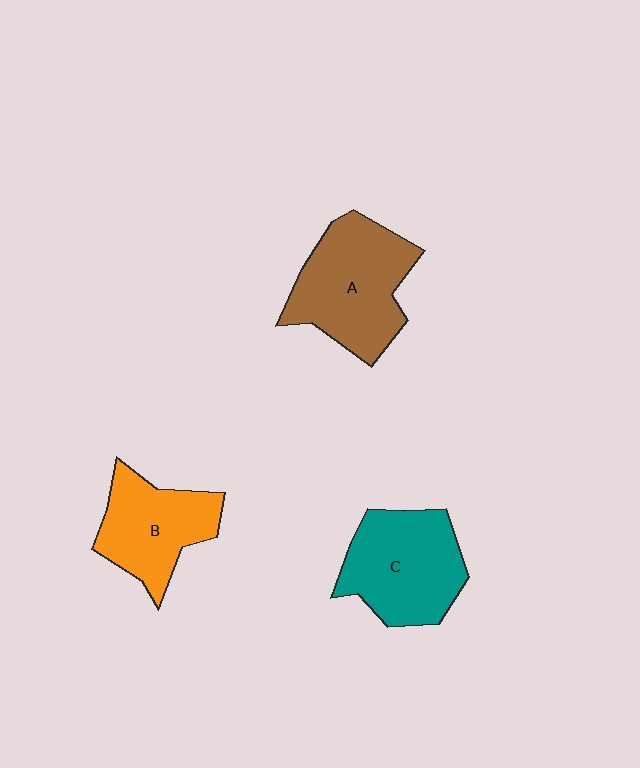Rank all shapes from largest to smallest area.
From largest to smallest: A (brown), C (teal), B (orange).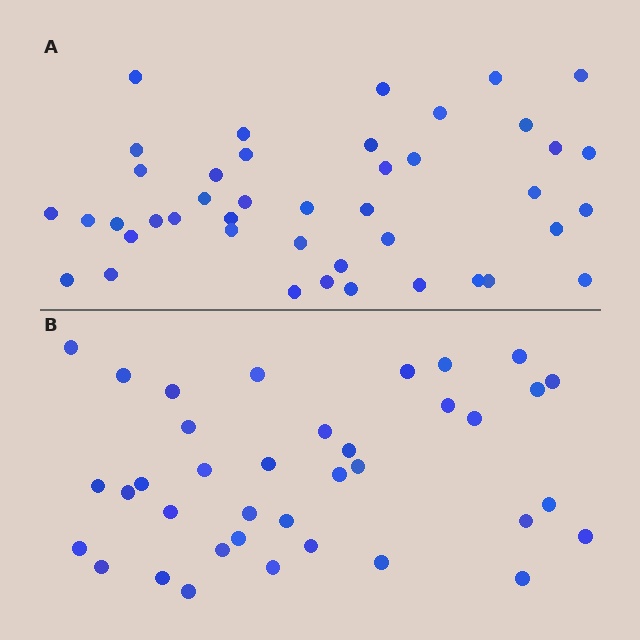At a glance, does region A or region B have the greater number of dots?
Region A (the top region) has more dots.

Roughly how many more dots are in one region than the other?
Region A has about 6 more dots than region B.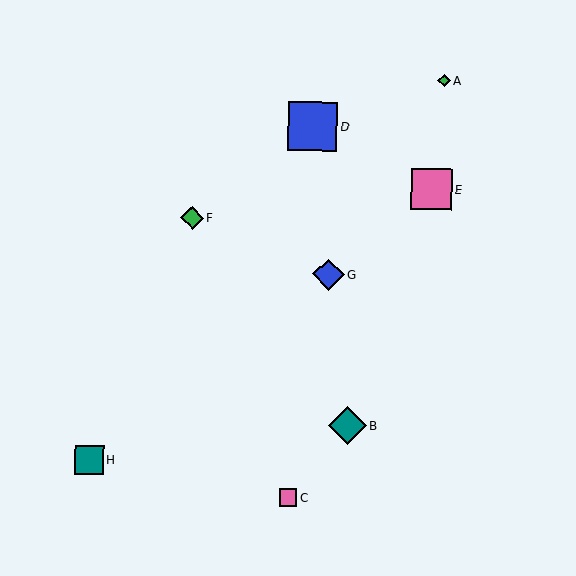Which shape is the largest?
The blue square (labeled D) is the largest.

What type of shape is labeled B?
Shape B is a teal diamond.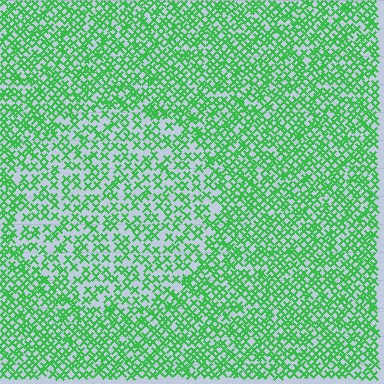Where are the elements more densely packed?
The elements are more densely packed outside the circle boundary.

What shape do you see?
I see a circle.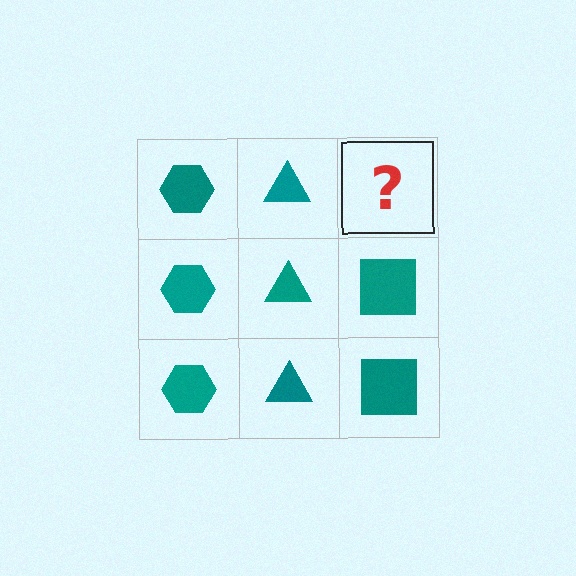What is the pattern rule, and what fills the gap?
The rule is that each column has a consistent shape. The gap should be filled with a teal square.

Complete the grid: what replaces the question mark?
The question mark should be replaced with a teal square.